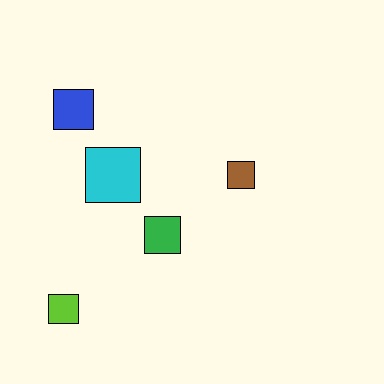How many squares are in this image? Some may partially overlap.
There are 5 squares.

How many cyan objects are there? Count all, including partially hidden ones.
There is 1 cyan object.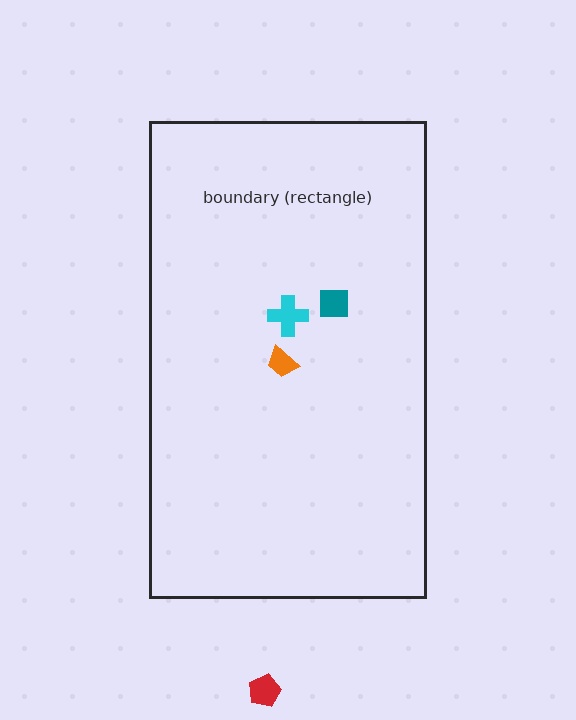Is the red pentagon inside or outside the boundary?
Outside.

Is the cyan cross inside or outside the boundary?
Inside.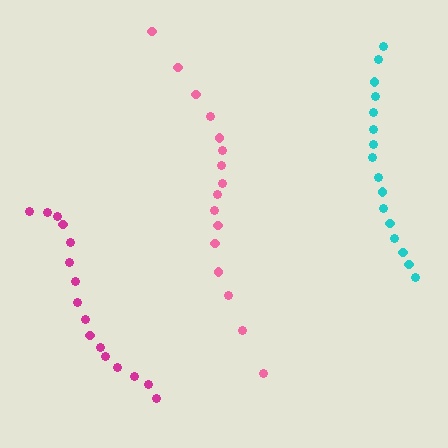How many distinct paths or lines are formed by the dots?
There are 3 distinct paths.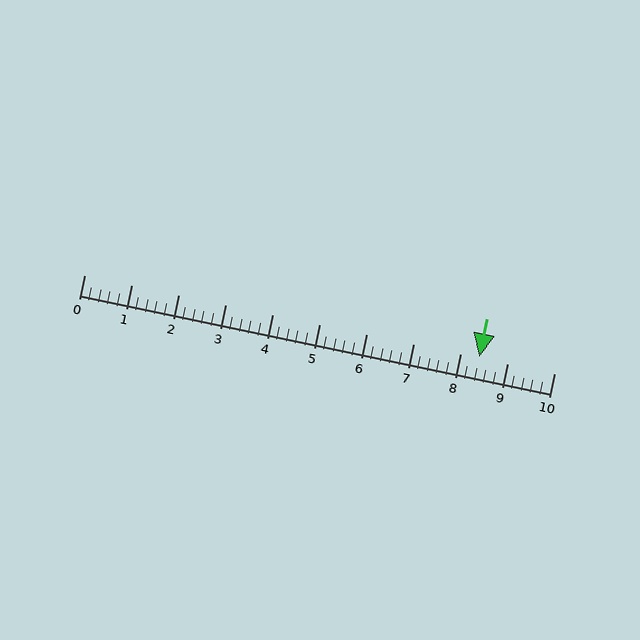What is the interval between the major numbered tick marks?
The major tick marks are spaced 1 units apart.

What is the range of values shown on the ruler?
The ruler shows values from 0 to 10.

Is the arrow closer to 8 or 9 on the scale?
The arrow is closer to 8.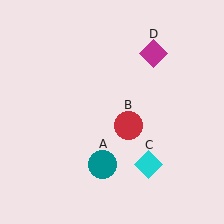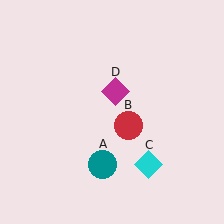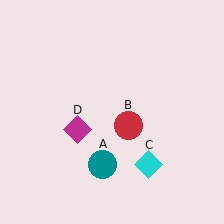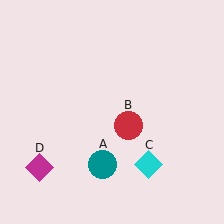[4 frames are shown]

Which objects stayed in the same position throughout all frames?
Teal circle (object A) and red circle (object B) and cyan diamond (object C) remained stationary.